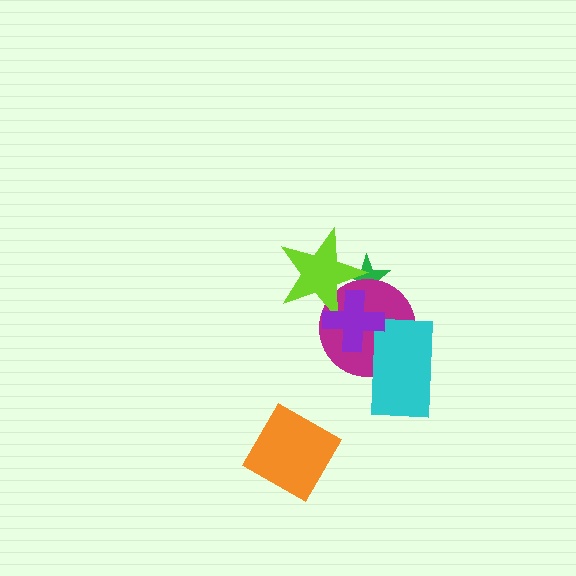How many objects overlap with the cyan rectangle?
2 objects overlap with the cyan rectangle.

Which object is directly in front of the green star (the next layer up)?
The magenta circle is directly in front of the green star.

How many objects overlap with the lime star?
3 objects overlap with the lime star.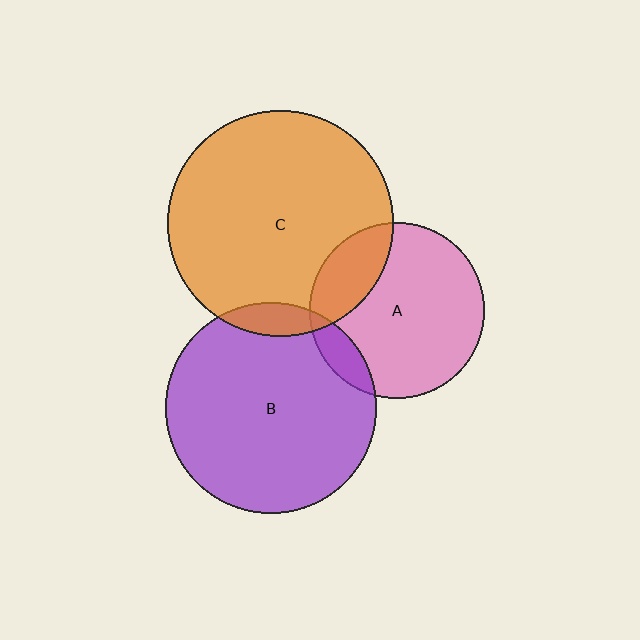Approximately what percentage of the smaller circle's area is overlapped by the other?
Approximately 10%.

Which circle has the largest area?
Circle C (orange).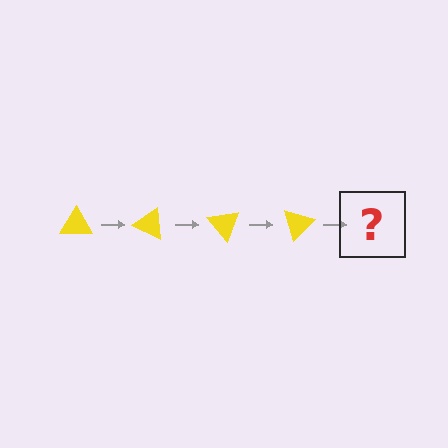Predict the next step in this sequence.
The next step is a yellow triangle rotated 100 degrees.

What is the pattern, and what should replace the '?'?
The pattern is that the triangle rotates 25 degrees each step. The '?' should be a yellow triangle rotated 100 degrees.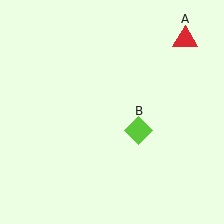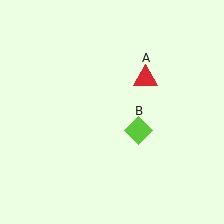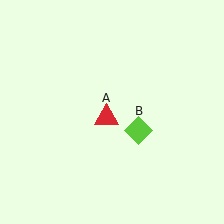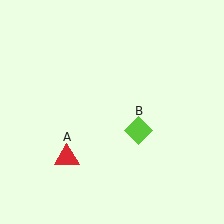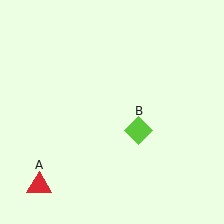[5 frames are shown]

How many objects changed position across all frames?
1 object changed position: red triangle (object A).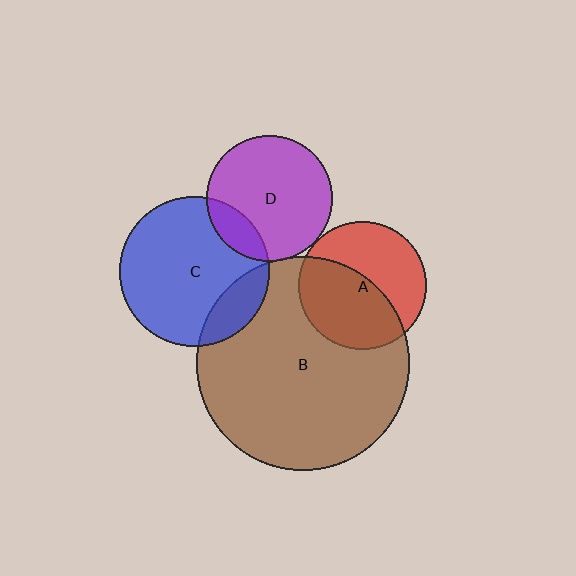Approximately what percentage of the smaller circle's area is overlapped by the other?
Approximately 15%.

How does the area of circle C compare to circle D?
Approximately 1.4 times.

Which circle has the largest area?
Circle B (brown).